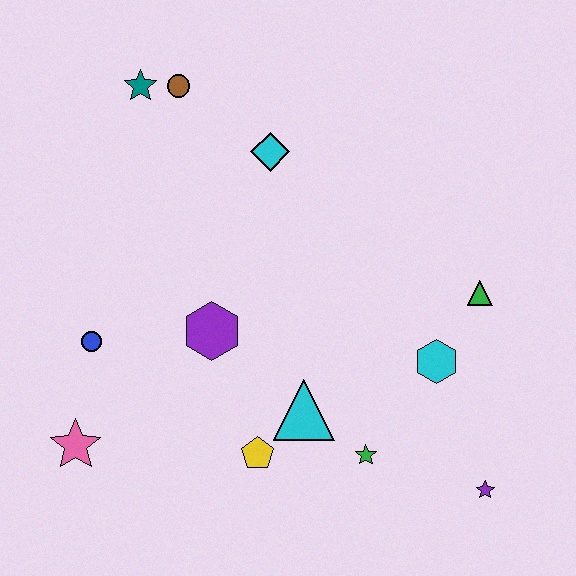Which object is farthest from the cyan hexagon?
The teal star is farthest from the cyan hexagon.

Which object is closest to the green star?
The cyan triangle is closest to the green star.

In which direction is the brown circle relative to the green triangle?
The brown circle is to the left of the green triangle.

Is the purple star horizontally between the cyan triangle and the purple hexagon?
No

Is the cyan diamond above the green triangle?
Yes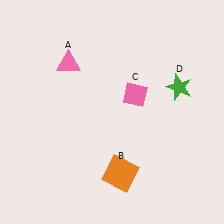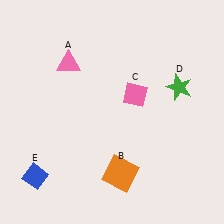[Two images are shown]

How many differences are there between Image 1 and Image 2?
There is 1 difference between the two images.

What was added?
A blue diamond (E) was added in Image 2.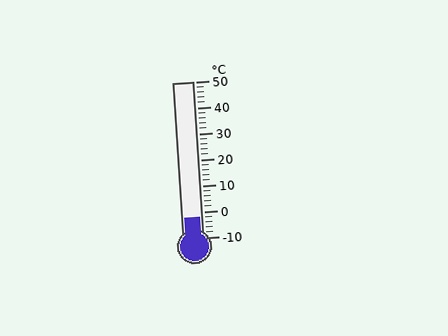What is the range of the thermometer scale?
The thermometer scale ranges from -10°C to 50°C.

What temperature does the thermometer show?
The thermometer shows approximately -2°C.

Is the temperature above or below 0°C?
The temperature is below 0°C.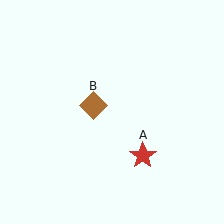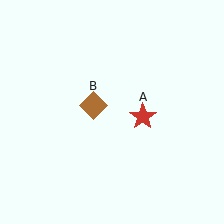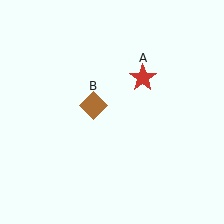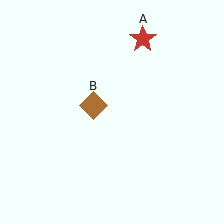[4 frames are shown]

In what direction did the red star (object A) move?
The red star (object A) moved up.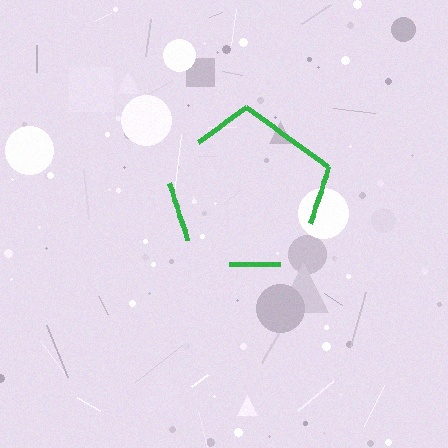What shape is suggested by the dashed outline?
The dashed outline suggests a pentagon.